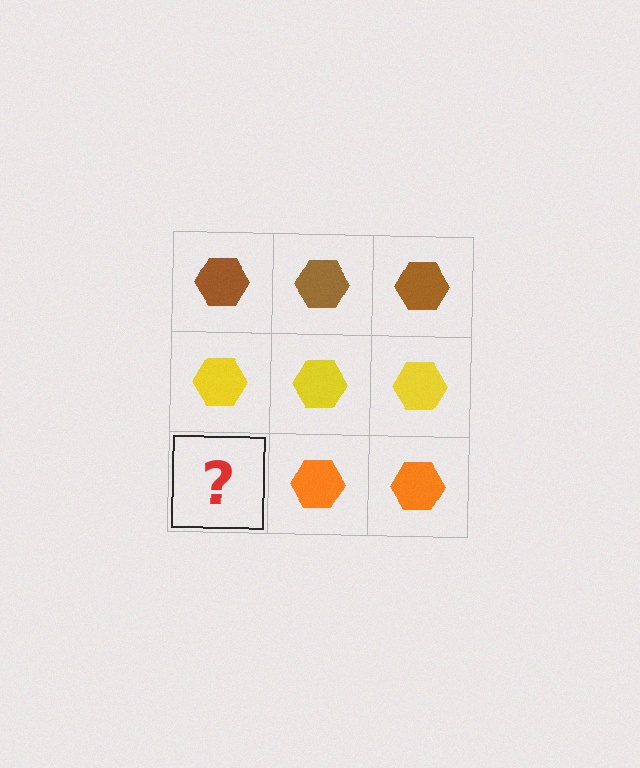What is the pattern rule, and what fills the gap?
The rule is that each row has a consistent color. The gap should be filled with an orange hexagon.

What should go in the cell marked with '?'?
The missing cell should contain an orange hexagon.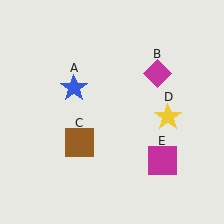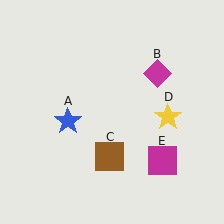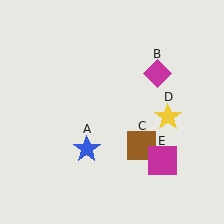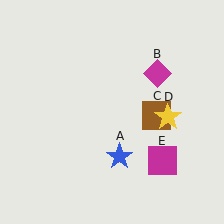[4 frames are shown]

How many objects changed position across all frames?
2 objects changed position: blue star (object A), brown square (object C).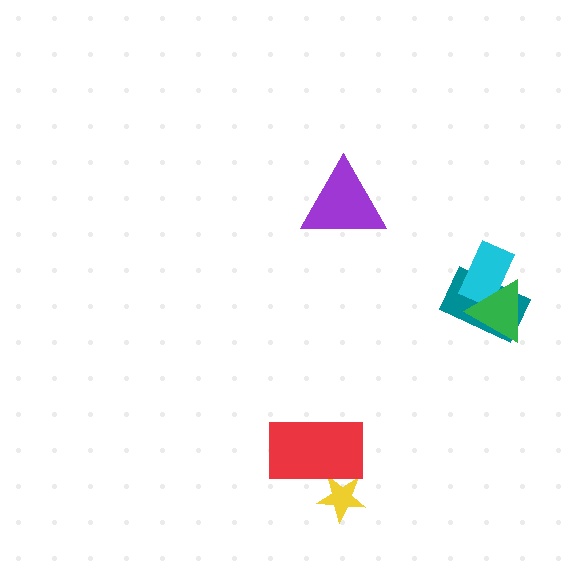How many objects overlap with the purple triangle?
0 objects overlap with the purple triangle.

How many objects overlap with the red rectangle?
1 object overlaps with the red rectangle.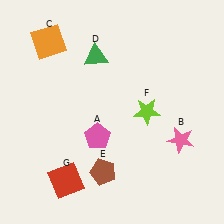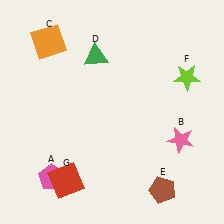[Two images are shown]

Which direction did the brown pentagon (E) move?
The brown pentagon (E) moved right.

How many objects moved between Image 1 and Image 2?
3 objects moved between the two images.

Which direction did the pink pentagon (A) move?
The pink pentagon (A) moved left.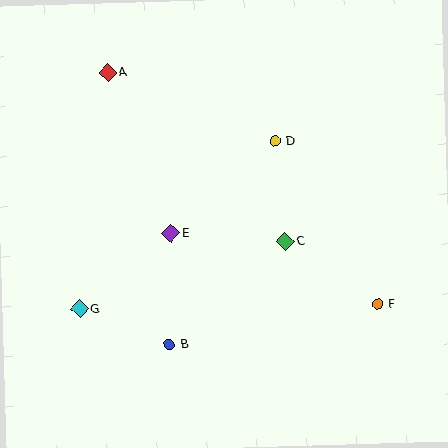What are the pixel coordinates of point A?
Point A is at (108, 72).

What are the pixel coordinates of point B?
Point B is at (169, 344).